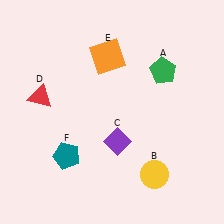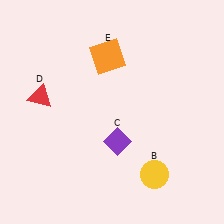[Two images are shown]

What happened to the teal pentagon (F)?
The teal pentagon (F) was removed in Image 2. It was in the bottom-left area of Image 1.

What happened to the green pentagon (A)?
The green pentagon (A) was removed in Image 2. It was in the top-right area of Image 1.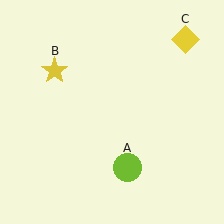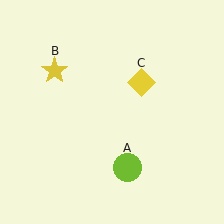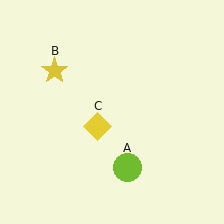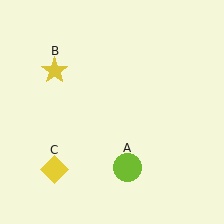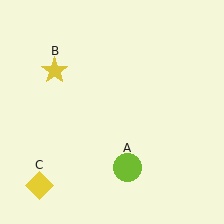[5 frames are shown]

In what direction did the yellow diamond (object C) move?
The yellow diamond (object C) moved down and to the left.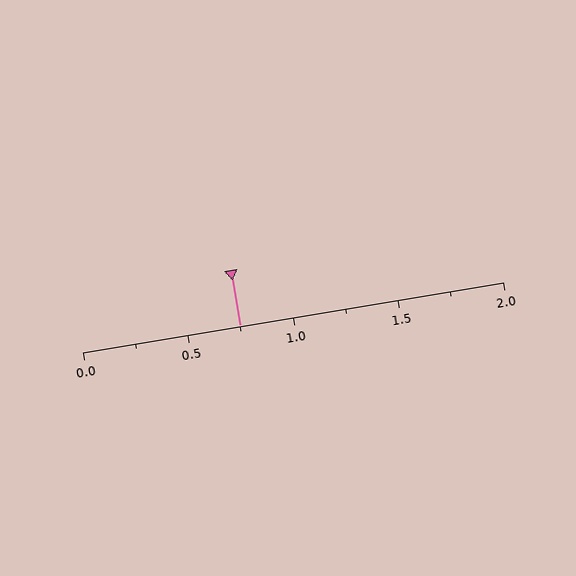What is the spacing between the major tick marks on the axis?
The major ticks are spaced 0.5 apart.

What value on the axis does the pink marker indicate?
The marker indicates approximately 0.75.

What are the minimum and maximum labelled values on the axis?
The axis runs from 0.0 to 2.0.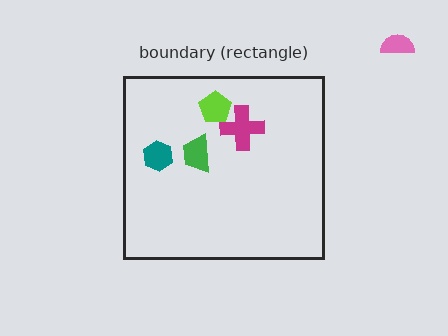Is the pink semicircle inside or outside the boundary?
Outside.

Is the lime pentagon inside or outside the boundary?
Inside.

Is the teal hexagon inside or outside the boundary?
Inside.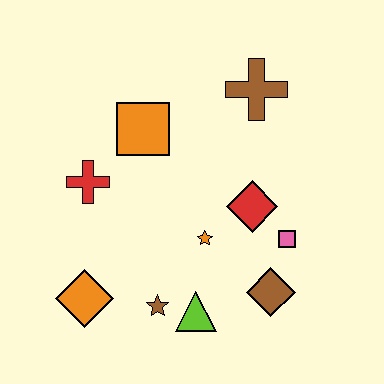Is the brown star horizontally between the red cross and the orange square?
No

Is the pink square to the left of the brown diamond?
No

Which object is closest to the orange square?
The red cross is closest to the orange square.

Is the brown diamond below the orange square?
Yes